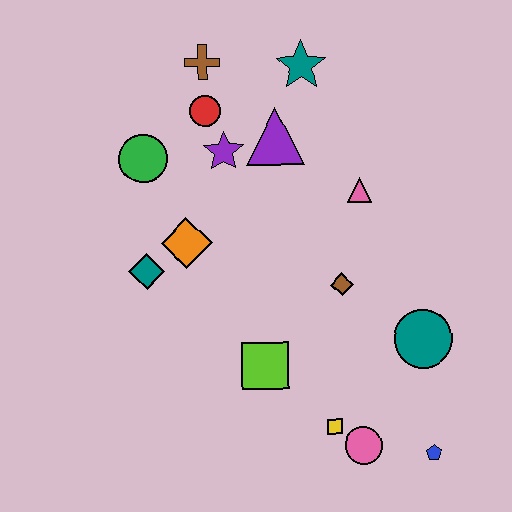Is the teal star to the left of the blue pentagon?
Yes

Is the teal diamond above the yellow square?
Yes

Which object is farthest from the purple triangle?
The blue pentagon is farthest from the purple triangle.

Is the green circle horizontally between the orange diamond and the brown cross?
No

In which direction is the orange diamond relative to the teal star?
The orange diamond is below the teal star.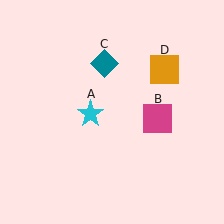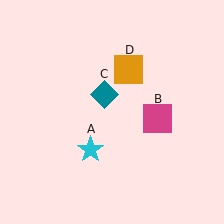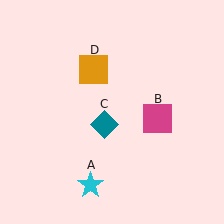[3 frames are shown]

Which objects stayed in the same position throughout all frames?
Magenta square (object B) remained stationary.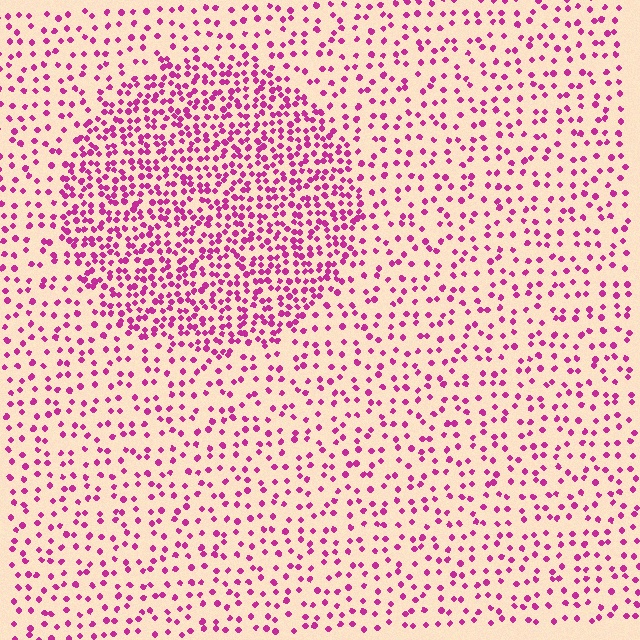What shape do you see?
I see a circle.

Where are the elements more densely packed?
The elements are more densely packed inside the circle boundary.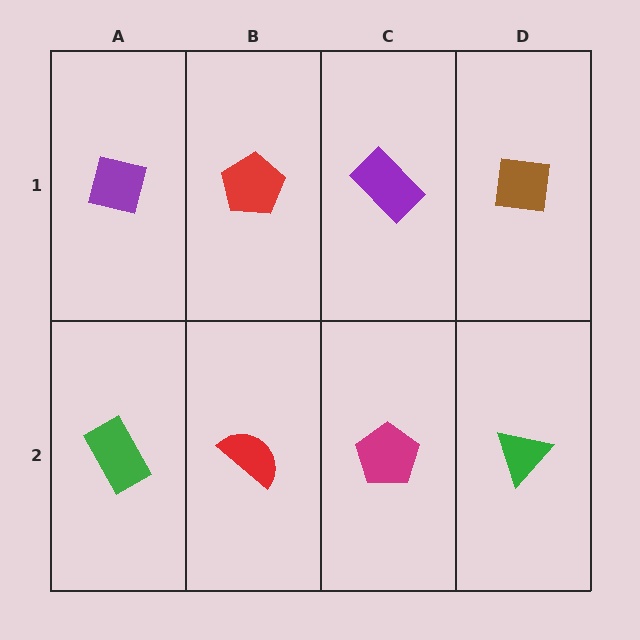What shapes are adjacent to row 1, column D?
A green triangle (row 2, column D), a purple rectangle (row 1, column C).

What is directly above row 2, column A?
A purple square.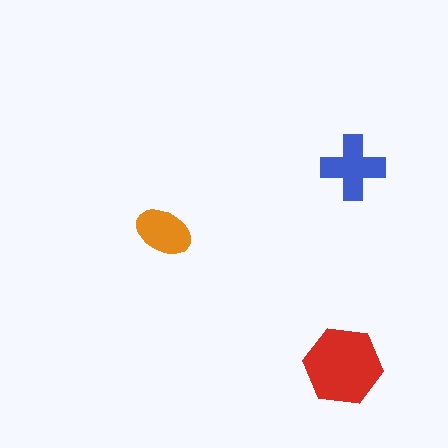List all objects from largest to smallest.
The red hexagon, the blue cross, the orange ellipse.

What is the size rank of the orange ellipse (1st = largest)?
3rd.